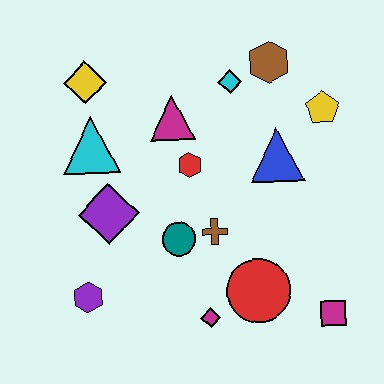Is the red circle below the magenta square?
No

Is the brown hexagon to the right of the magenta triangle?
Yes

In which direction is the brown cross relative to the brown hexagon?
The brown cross is below the brown hexagon.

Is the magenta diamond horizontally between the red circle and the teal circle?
Yes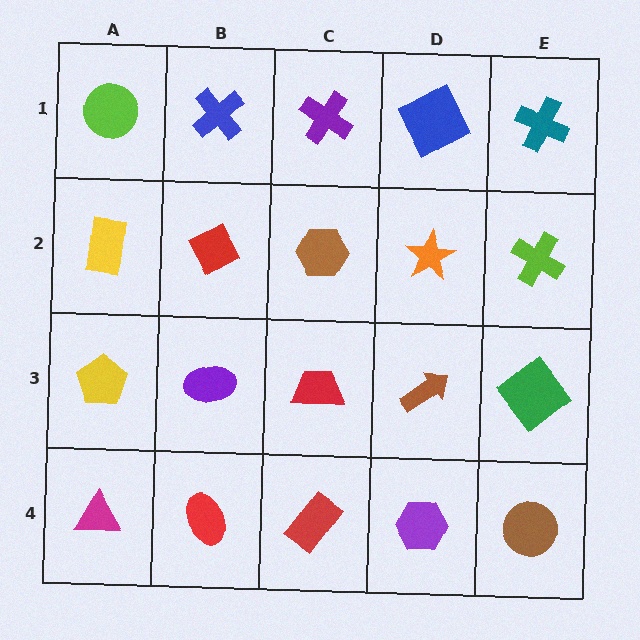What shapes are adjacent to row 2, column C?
A purple cross (row 1, column C), a red trapezoid (row 3, column C), a red diamond (row 2, column B), an orange star (row 2, column D).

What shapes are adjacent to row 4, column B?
A purple ellipse (row 3, column B), a magenta triangle (row 4, column A), a red rectangle (row 4, column C).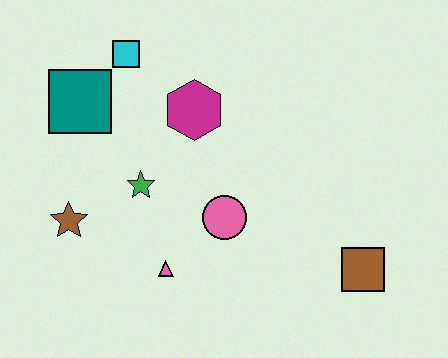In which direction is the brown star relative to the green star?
The brown star is to the left of the green star.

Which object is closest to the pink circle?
The pink triangle is closest to the pink circle.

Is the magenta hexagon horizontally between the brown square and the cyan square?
Yes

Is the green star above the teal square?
No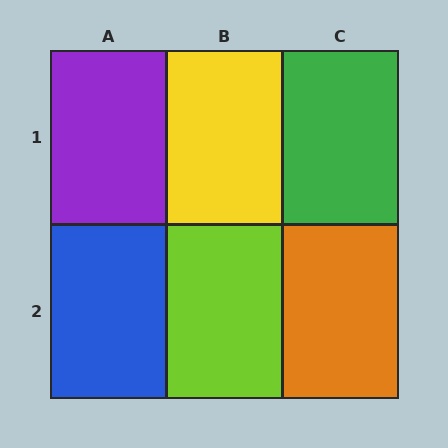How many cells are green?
1 cell is green.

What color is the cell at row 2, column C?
Orange.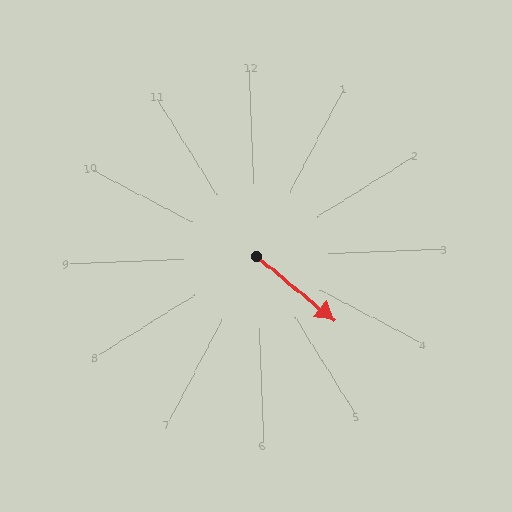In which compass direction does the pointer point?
Southeast.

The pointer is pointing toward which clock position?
Roughly 4 o'clock.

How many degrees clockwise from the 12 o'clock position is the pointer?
Approximately 132 degrees.